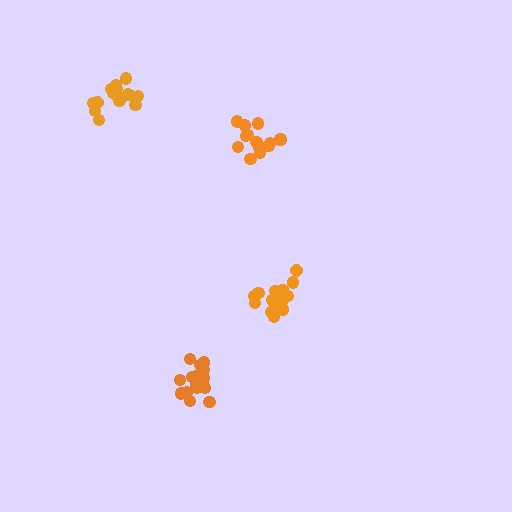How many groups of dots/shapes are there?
There are 4 groups.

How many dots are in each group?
Group 1: 15 dots, Group 2: 20 dots, Group 3: 19 dots, Group 4: 14 dots (68 total).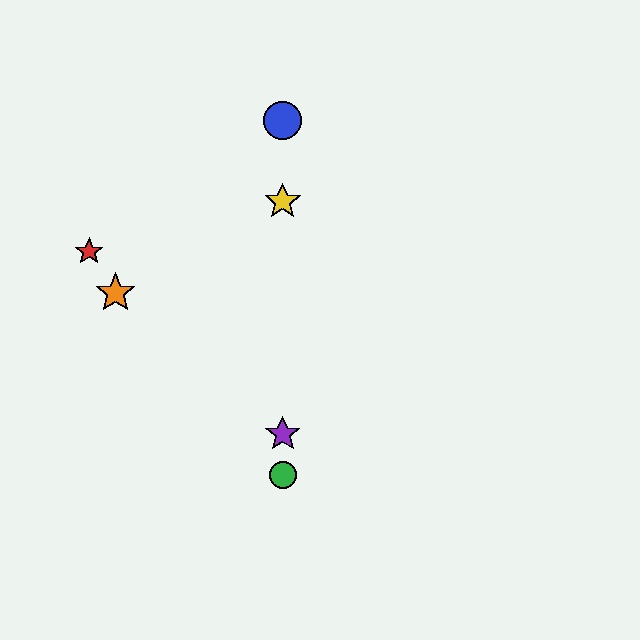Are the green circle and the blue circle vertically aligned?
Yes, both are at x≈283.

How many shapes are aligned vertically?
4 shapes (the blue circle, the green circle, the yellow star, the purple star) are aligned vertically.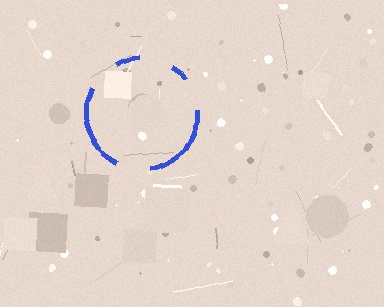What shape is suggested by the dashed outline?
The dashed outline suggests a circle.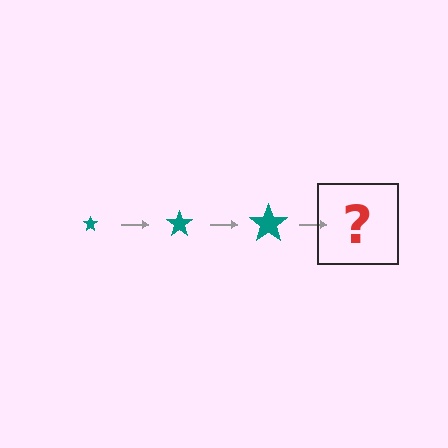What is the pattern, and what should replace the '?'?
The pattern is that the star gets progressively larger each step. The '?' should be a teal star, larger than the previous one.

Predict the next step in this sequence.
The next step is a teal star, larger than the previous one.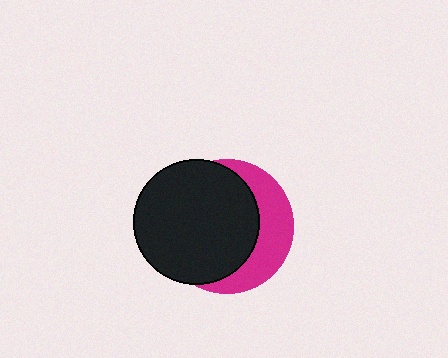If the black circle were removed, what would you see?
You would see the complete magenta circle.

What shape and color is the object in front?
The object in front is a black circle.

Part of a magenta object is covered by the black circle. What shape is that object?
It is a circle.